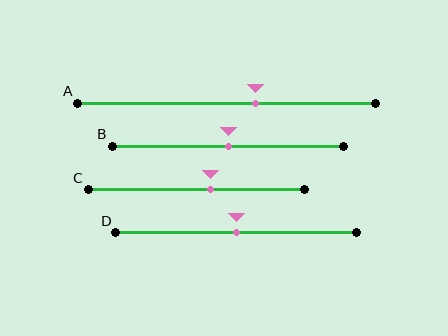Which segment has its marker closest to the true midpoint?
Segment B has its marker closest to the true midpoint.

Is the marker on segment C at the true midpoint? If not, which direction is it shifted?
No, the marker on segment C is shifted to the right by about 7% of the segment length.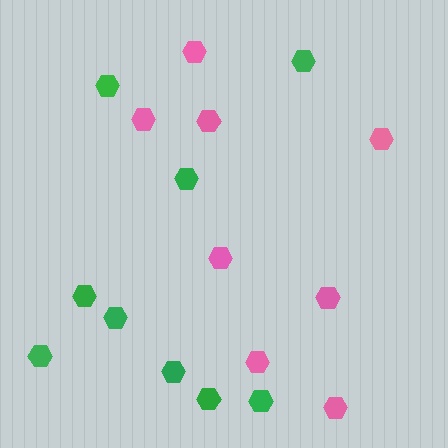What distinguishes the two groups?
There are 2 groups: one group of pink hexagons (8) and one group of green hexagons (9).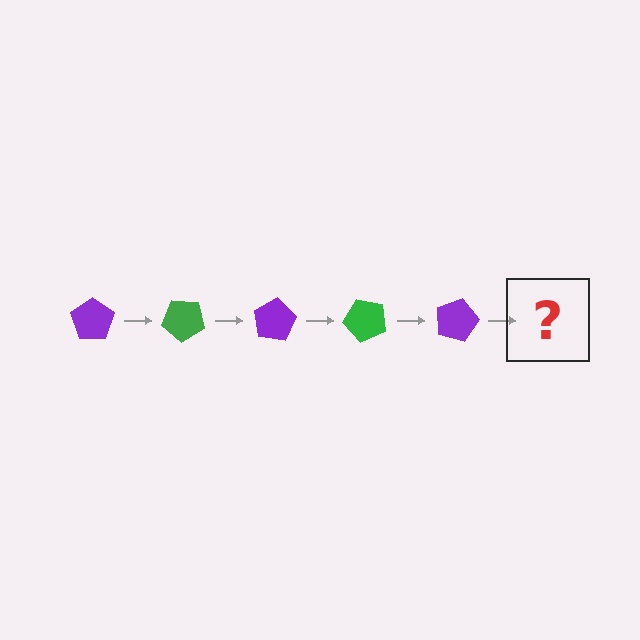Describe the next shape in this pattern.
It should be a green pentagon, rotated 200 degrees from the start.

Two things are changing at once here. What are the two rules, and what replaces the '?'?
The two rules are that it rotates 40 degrees each step and the color cycles through purple and green. The '?' should be a green pentagon, rotated 200 degrees from the start.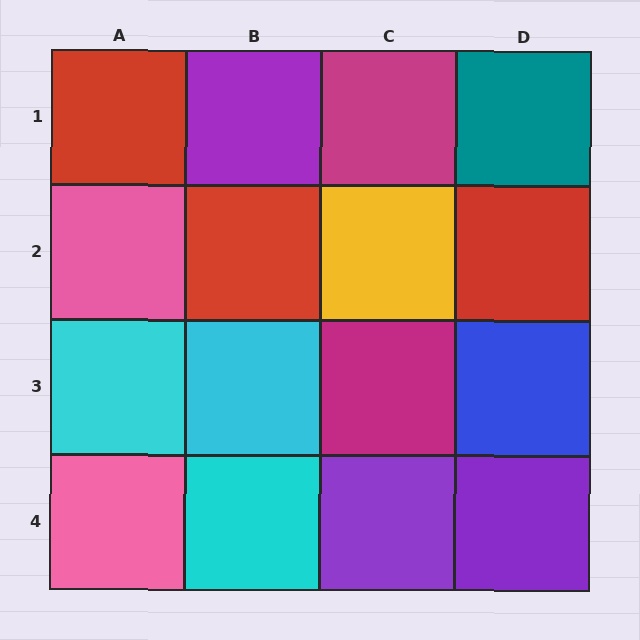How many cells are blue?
1 cell is blue.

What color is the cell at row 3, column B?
Cyan.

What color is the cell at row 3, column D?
Blue.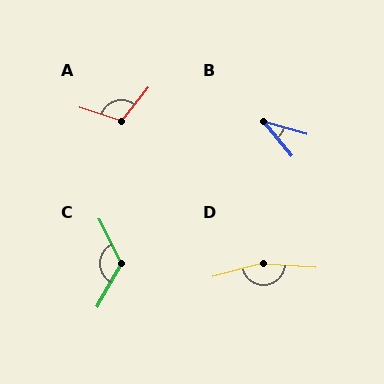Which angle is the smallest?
B, at approximately 35 degrees.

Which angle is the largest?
D, at approximately 161 degrees.